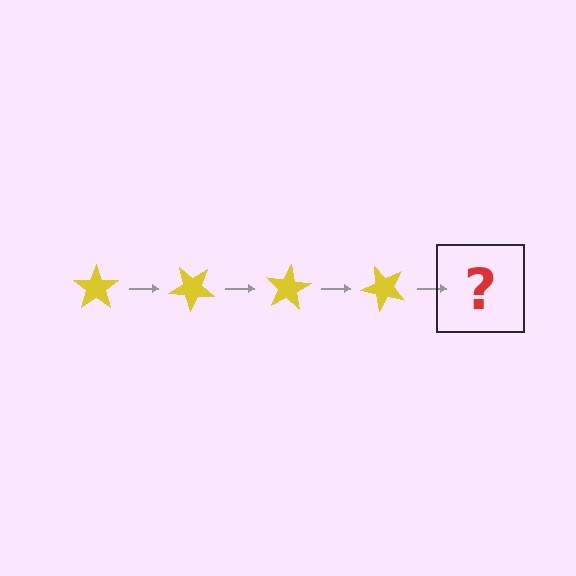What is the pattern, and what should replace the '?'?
The pattern is that the star rotates 40 degrees each step. The '?' should be a yellow star rotated 160 degrees.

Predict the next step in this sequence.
The next step is a yellow star rotated 160 degrees.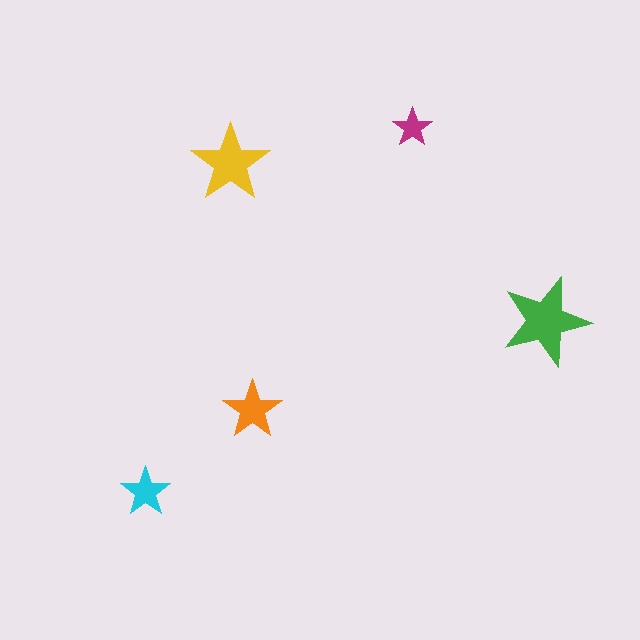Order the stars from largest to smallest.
the green one, the yellow one, the orange one, the cyan one, the magenta one.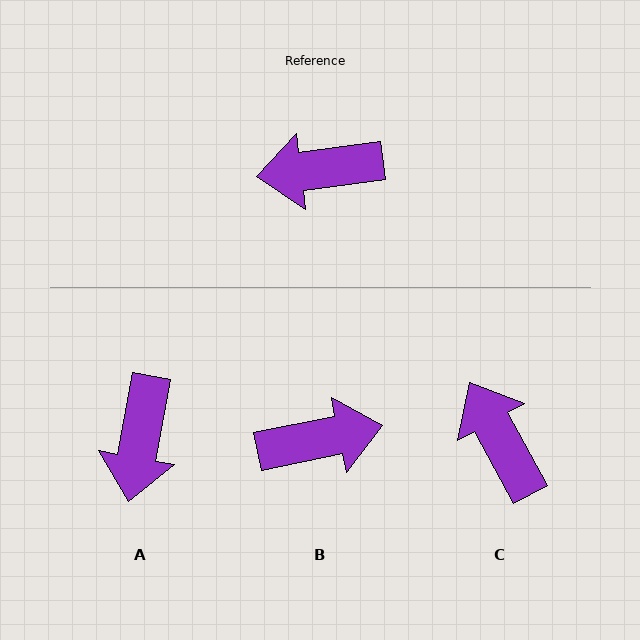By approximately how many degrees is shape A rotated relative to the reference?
Approximately 72 degrees counter-clockwise.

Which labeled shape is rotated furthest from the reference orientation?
B, about 176 degrees away.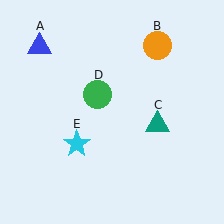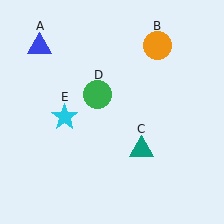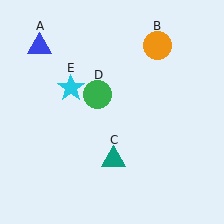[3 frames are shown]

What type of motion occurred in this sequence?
The teal triangle (object C), cyan star (object E) rotated clockwise around the center of the scene.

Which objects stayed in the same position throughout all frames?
Blue triangle (object A) and orange circle (object B) and green circle (object D) remained stationary.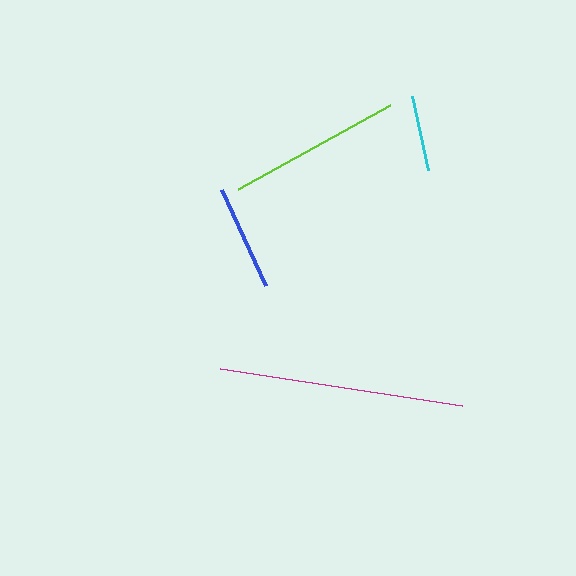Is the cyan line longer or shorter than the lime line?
The lime line is longer than the cyan line.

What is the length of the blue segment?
The blue segment is approximately 106 pixels long.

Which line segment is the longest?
The magenta line is the longest at approximately 245 pixels.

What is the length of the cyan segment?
The cyan segment is approximately 76 pixels long.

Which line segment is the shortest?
The cyan line is the shortest at approximately 76 pixels.